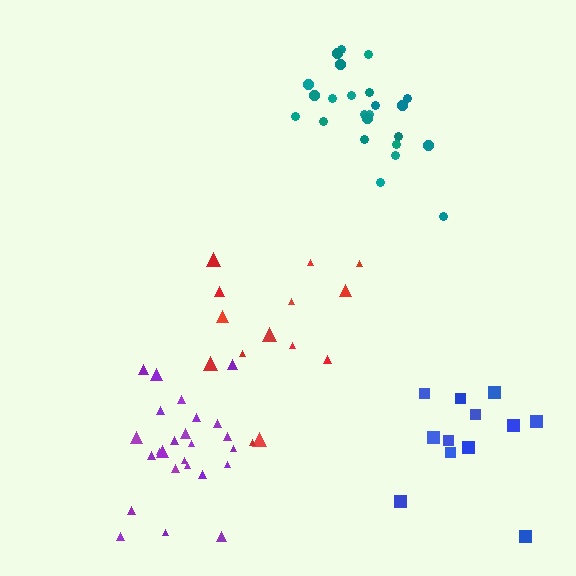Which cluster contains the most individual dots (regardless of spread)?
Purple (25).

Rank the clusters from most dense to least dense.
teal, purple, blue, red.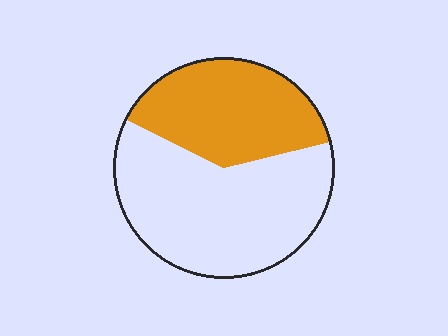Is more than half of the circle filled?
No.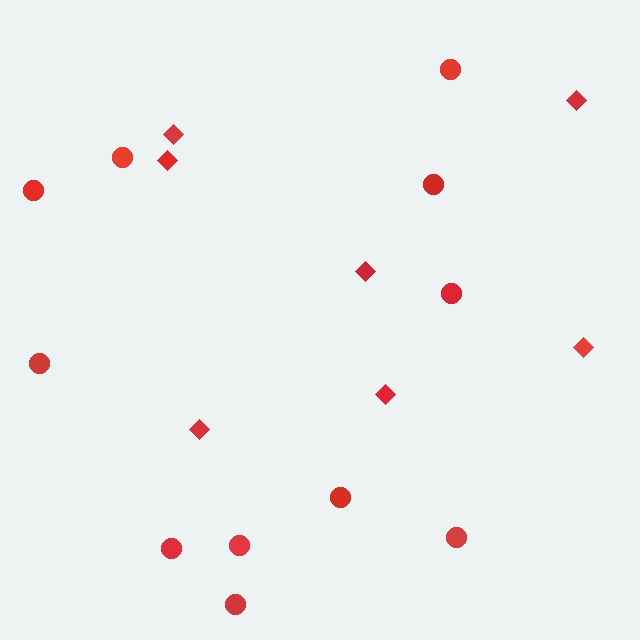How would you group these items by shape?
There are 2 groups: one group of circles (11) and one group of diamonds (7).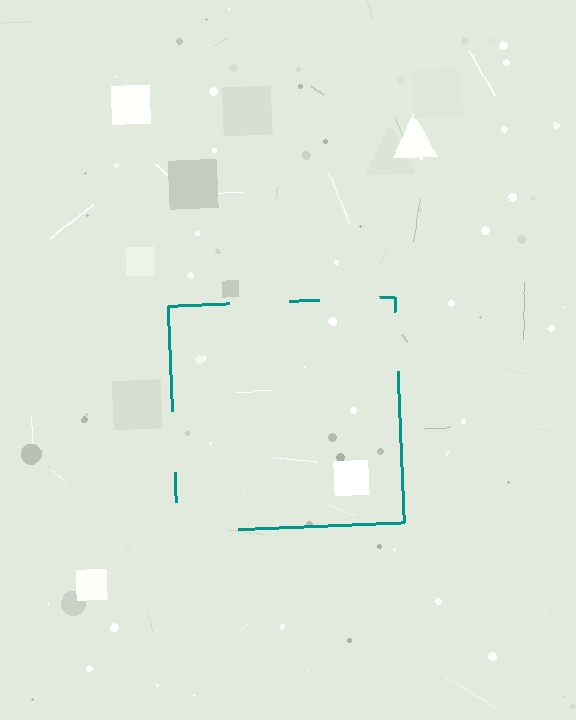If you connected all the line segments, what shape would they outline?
They would outline a square.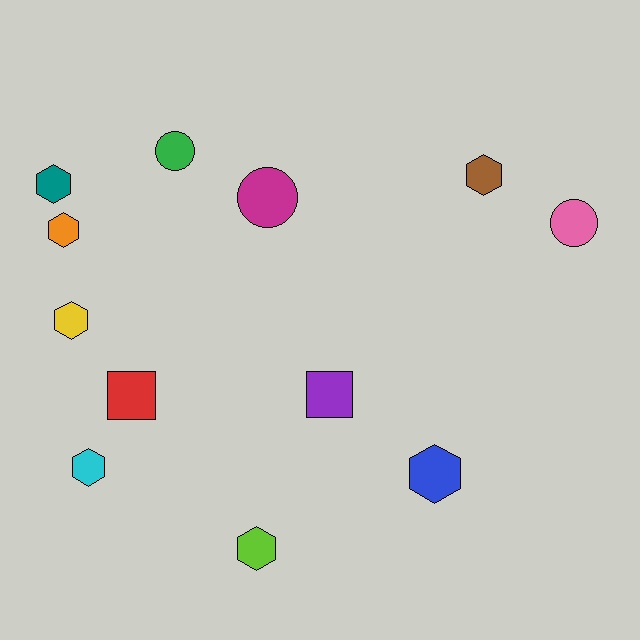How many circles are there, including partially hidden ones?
There are 3 circles.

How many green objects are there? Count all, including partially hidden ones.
There is 1 green object.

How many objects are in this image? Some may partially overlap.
There are 12 objects.